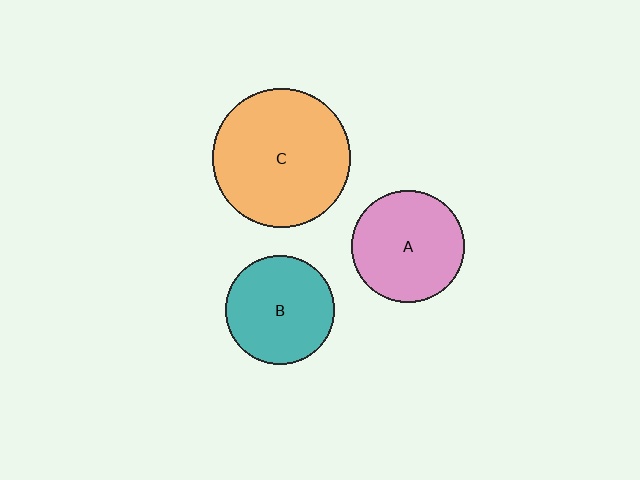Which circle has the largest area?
Circle C (orange).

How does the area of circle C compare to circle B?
Approximately 1.6 times.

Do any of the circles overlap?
No, none of the circles overlap.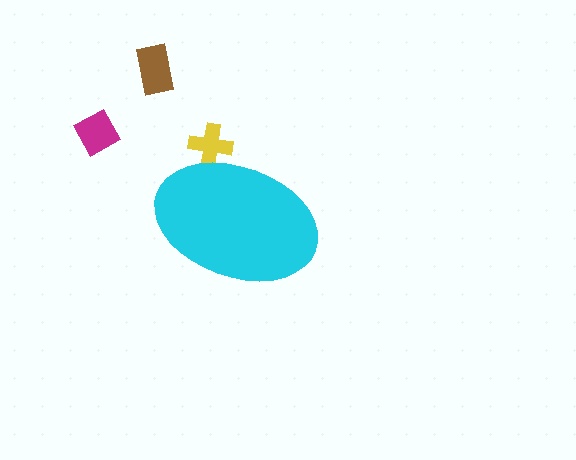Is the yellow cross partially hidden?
Yes, the yellow cross is partially hidden behind the cyan ellipse.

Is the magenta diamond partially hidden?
No, the magenta diamond is fully visible.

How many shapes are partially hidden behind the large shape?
1 shape is partially hidden.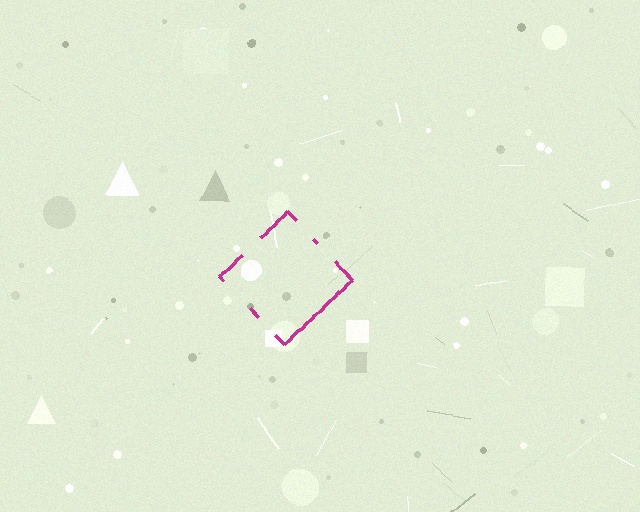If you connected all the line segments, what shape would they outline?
They would outline a diamond.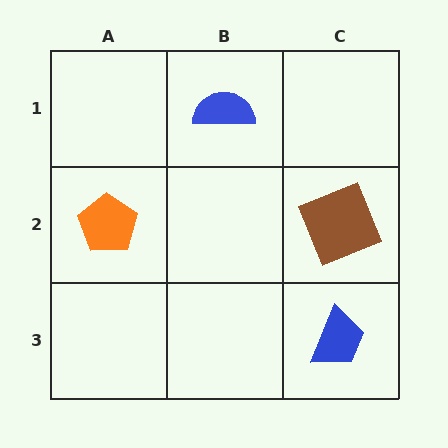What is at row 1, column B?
A blue semicircle.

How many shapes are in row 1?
1 shape.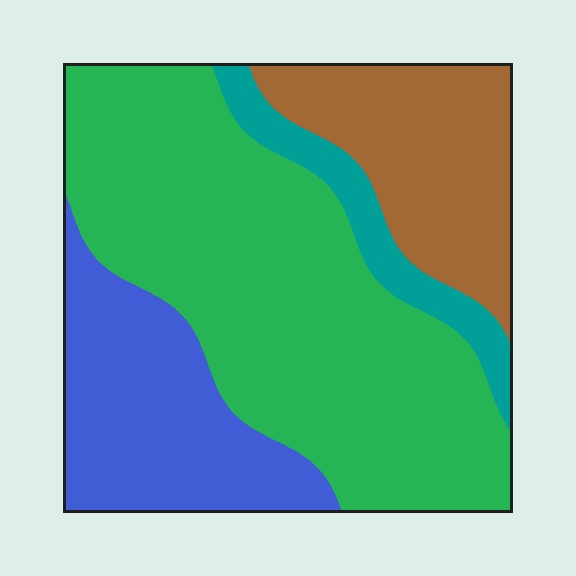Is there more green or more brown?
Green.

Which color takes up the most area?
Green, at roughly 50%.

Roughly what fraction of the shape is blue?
Blue covers 21% of the shape.